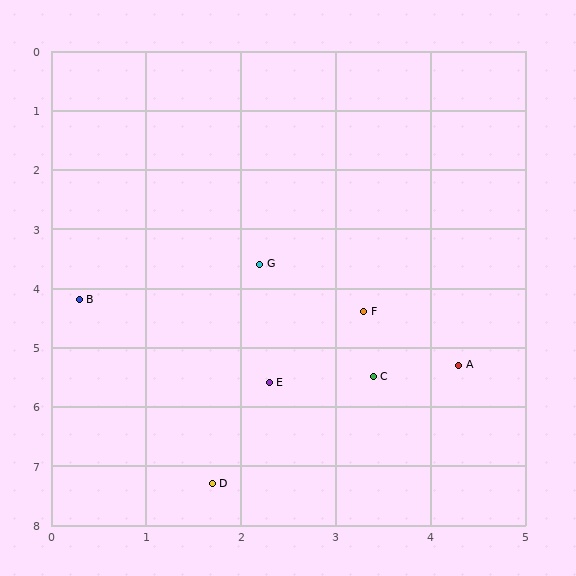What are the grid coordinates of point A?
Point A is at approximately (4.3, 5.3).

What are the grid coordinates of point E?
Point E is at approximately (2.3, 5.6).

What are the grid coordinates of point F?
Point F is at approximately (3.3, 4.4).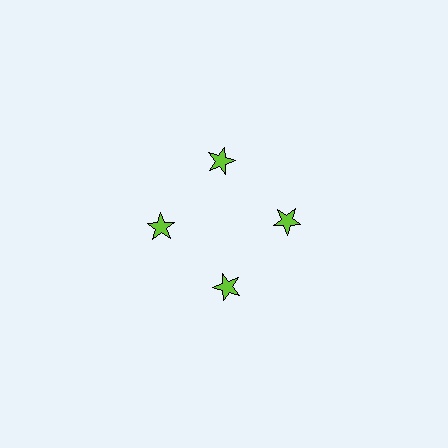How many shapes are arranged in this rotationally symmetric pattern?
There are 4 shapes, arranged in 4 groups of 1.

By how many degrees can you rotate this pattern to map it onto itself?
The pattern maps onto itself every 90 degrees of rotation.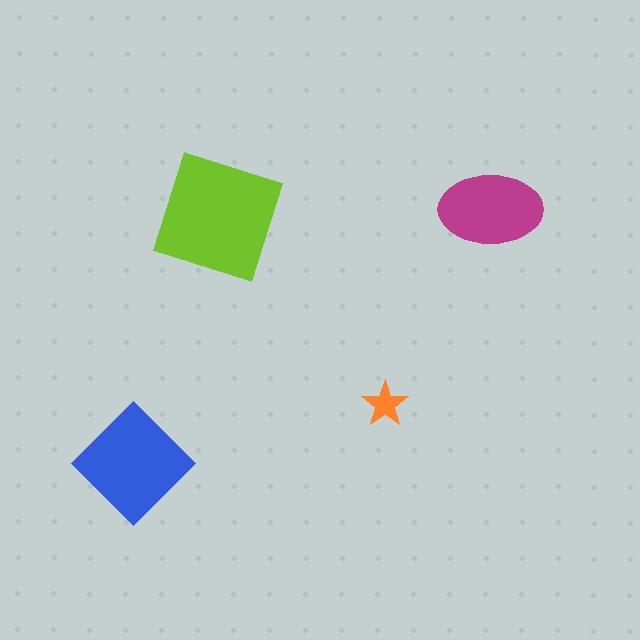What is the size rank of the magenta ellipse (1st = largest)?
3rd.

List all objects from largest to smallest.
The lime square, the blue diamond, the magenta ellipse, the orange star.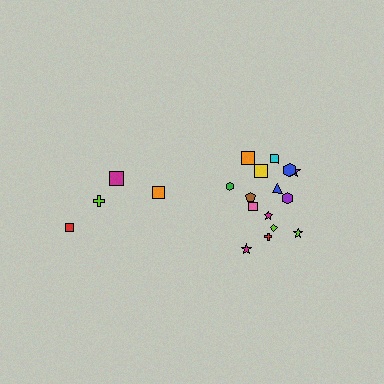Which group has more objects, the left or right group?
The right group.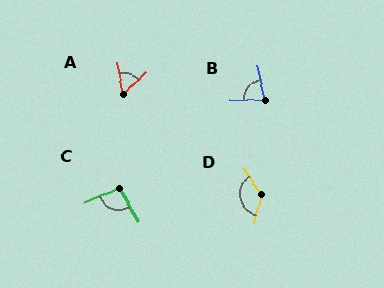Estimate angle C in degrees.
Approximately 98 degrees.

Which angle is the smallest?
A, at approximately 56 degrees.